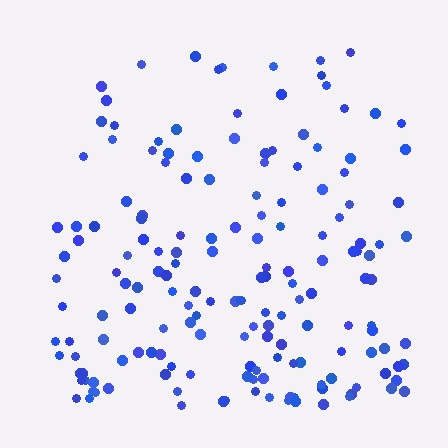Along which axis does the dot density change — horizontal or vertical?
Vertical.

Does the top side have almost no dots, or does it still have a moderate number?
Still a moderate number, just noticeably fewer than the bottom.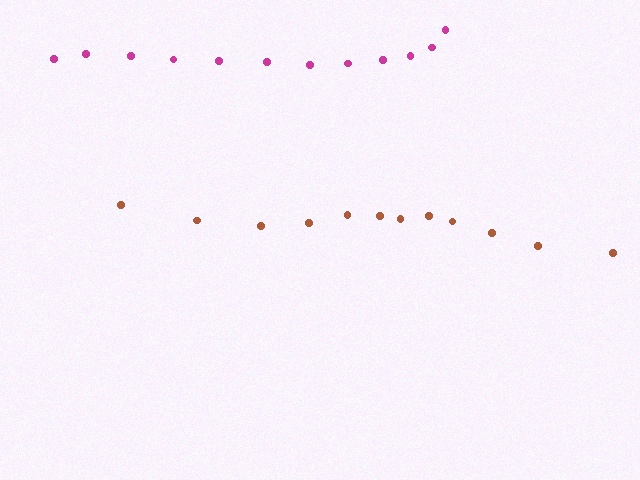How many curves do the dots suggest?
There are 2 distinct paths.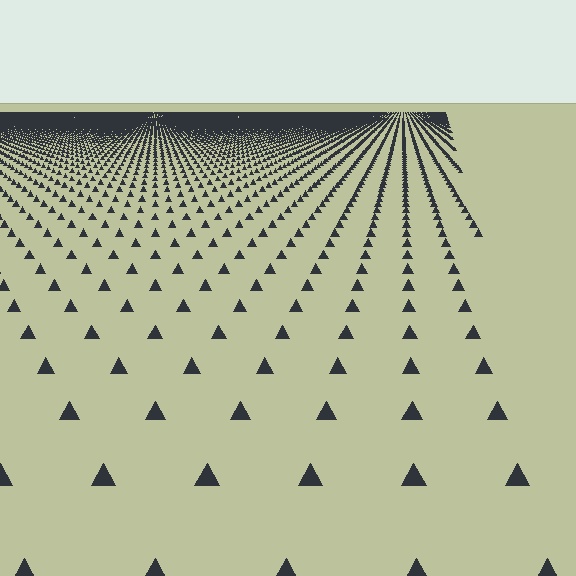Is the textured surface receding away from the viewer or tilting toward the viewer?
The surface is receding away from the viewer. Texture elements get smaller and denser toward the top.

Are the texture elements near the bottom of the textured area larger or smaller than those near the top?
Larger. Near the bottom, elements are closer to the viewer and appear at a bigger on-screen size.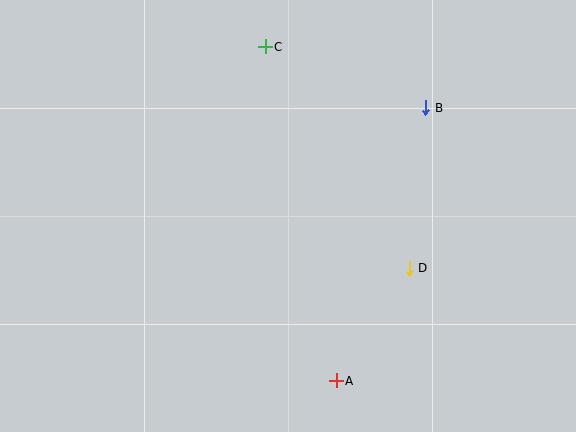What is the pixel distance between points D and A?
The distance between D and A is 134 pixels.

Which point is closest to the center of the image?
Point D at (409, 268) is closest to the center.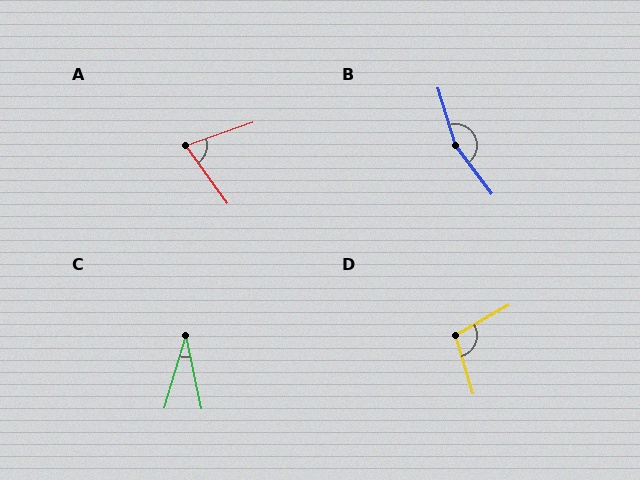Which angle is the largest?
B, at approximately 160 degrees.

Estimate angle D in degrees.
Approximately 103 degrees.